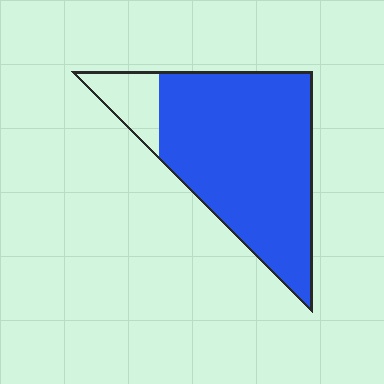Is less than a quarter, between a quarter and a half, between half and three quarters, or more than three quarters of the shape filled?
More than three quarters.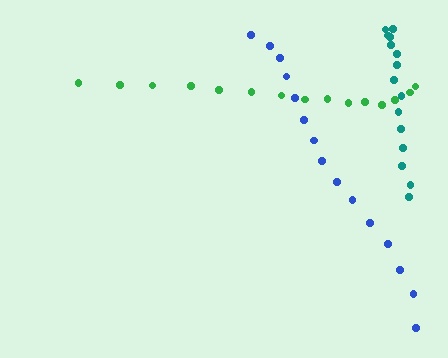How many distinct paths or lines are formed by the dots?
There are 3 distinct paths.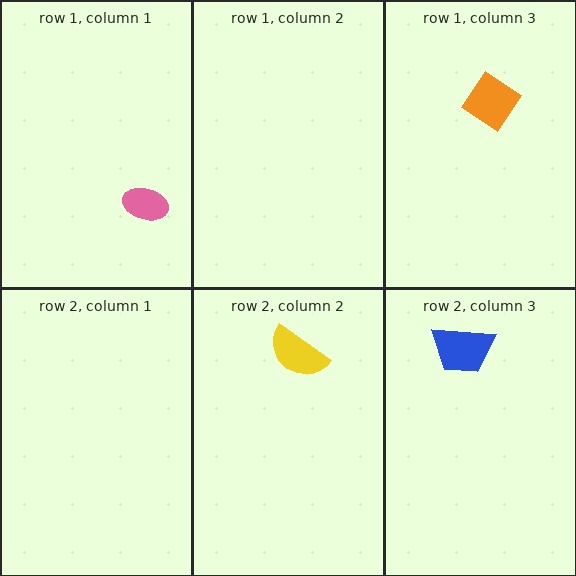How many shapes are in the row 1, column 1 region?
1.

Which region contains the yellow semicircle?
The row 2, column 2 region.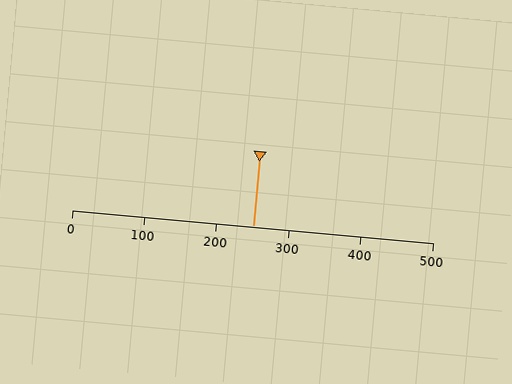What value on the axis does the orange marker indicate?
The marker indicates approximately 250.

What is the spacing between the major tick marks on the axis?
The major ticks are spaced 100 apart.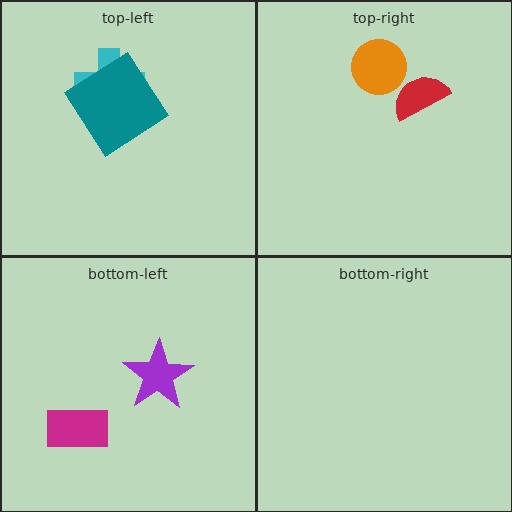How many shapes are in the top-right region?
2.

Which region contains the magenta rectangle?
The bottom-left region.